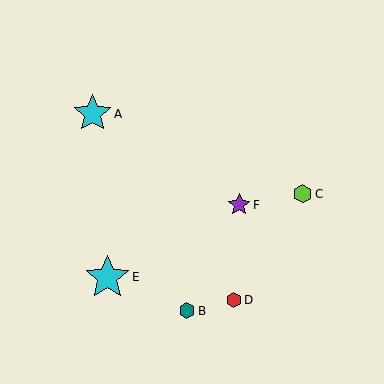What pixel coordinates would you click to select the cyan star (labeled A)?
Click at (93, 114) to select the cyan star A.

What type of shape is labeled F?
Shape F is a purple star.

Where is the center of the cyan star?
The center of the cyan star is at (107, 277).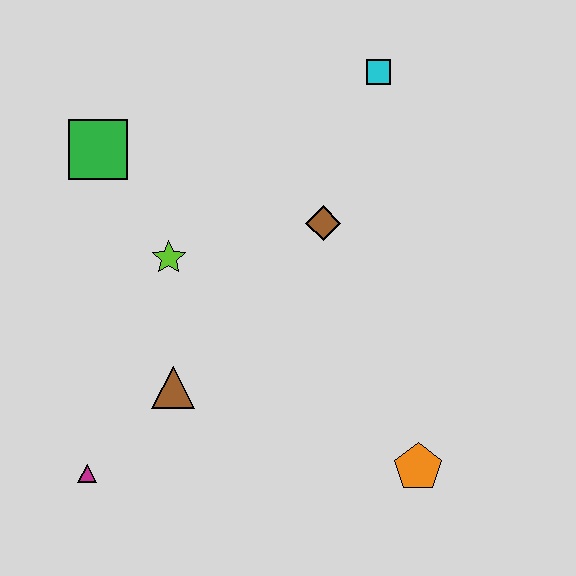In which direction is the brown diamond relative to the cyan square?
The brown diamond is below the cyan square.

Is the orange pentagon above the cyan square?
No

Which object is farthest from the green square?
The orange pentagon is farthest from the green square.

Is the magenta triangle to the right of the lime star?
No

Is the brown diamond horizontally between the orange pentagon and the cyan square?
No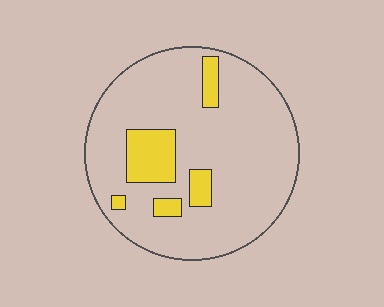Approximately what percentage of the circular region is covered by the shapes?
Approximately 15%.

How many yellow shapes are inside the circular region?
5.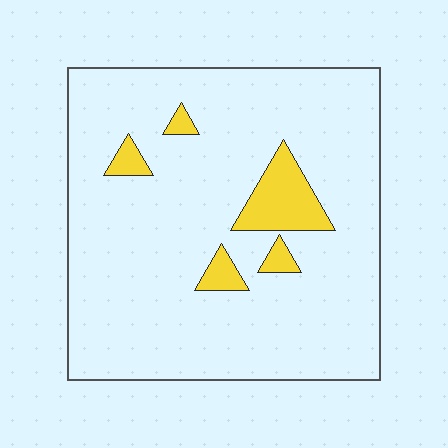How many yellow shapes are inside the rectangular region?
5.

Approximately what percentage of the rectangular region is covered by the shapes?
Approximately 10%.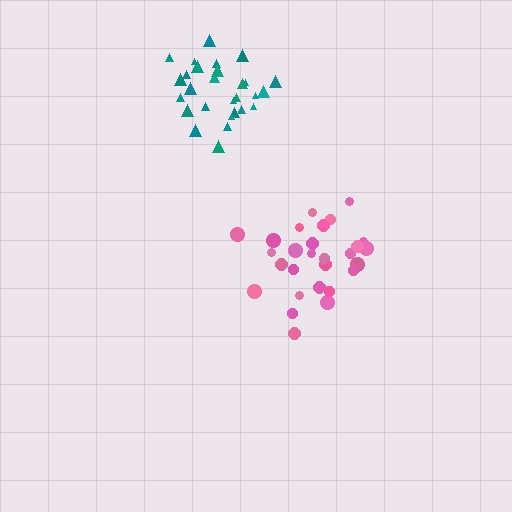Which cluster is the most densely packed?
Teal.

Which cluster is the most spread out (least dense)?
Pink.